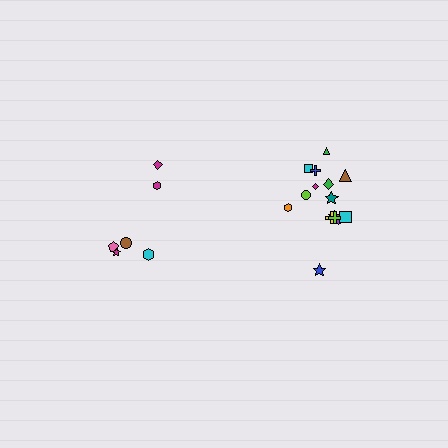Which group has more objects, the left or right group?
The right group.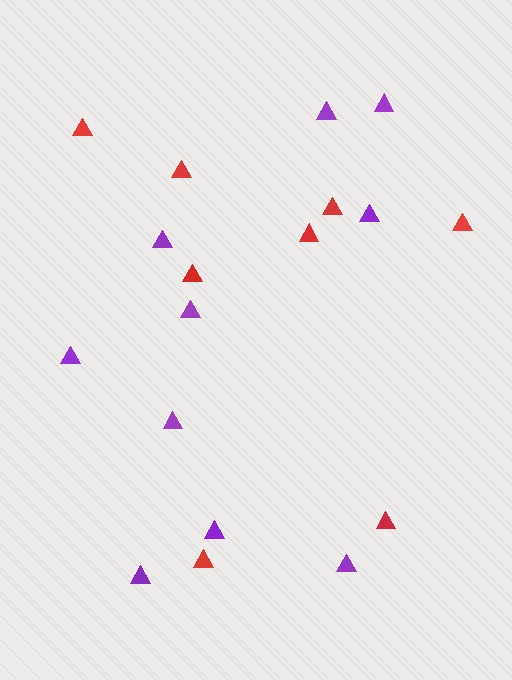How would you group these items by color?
There are 2 groups: one group of purple triangles (10) and one group of red triangles (8).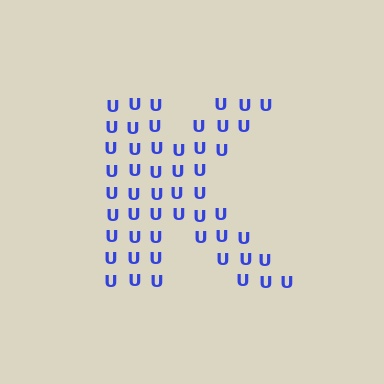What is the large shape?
The large shape is the letter K.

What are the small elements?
The small elements are letter U's.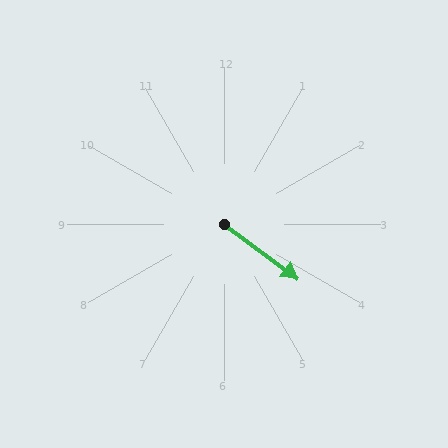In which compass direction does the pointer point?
Southeast.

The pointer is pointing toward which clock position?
Roughly 4 o'clock.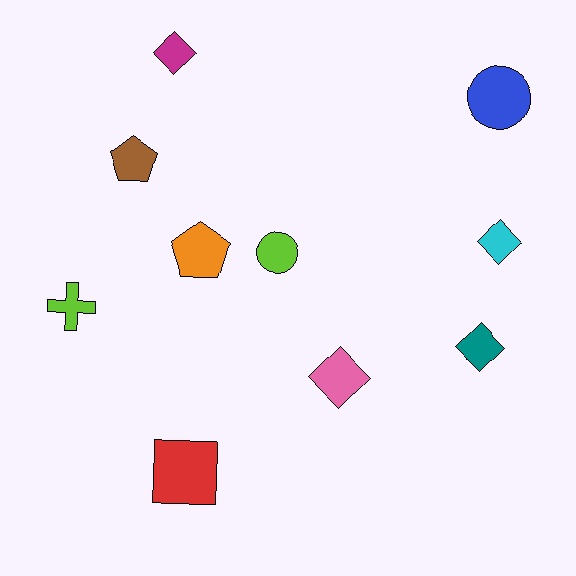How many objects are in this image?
There are 10 objects.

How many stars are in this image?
There are no stars.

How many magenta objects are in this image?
There is 1 magenta object.